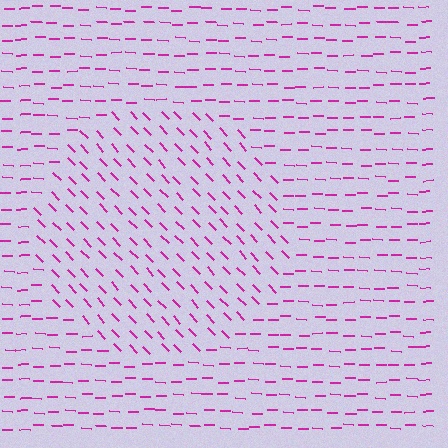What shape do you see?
I see a circle.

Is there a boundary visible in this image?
Yes, there is a texture boundary formed by a change in line orientation.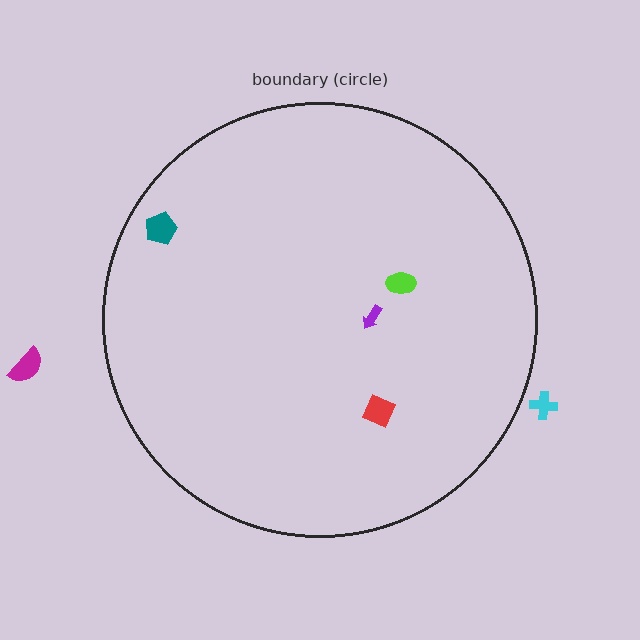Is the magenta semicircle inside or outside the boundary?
Outside.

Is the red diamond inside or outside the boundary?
Inside.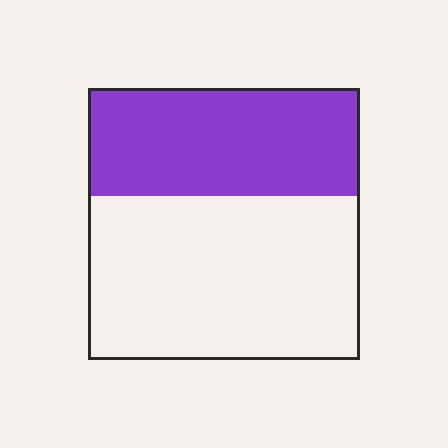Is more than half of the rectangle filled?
No.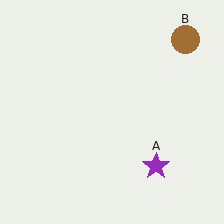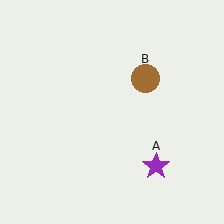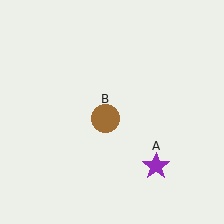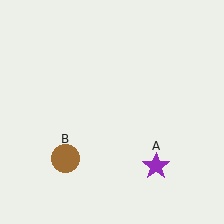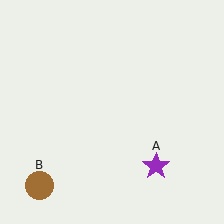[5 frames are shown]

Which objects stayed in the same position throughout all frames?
Purple star (object A) remained stationary.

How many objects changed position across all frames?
1 object changed position: brown circle (object B).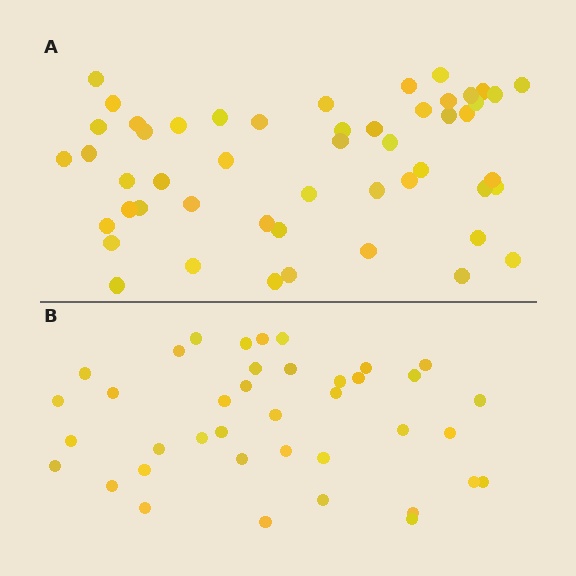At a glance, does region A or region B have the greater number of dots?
Region A (the top region) has more dots.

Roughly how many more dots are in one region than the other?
Region A has roughly 12 or so more dots than region B.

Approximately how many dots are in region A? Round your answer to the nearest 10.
About 50 dots. (The exact count is 51, which rounds to 50.)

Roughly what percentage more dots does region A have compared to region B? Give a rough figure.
About 30% more.